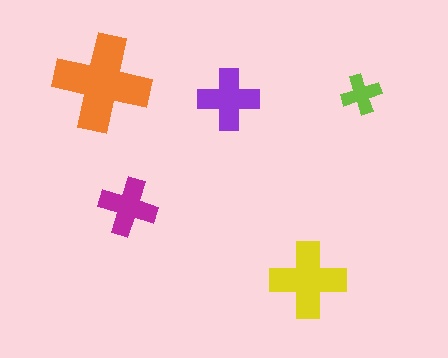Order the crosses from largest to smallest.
the orange one, the yellow one, the purple one, the magenta one, the lime one.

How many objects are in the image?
There are 5 objects in the image.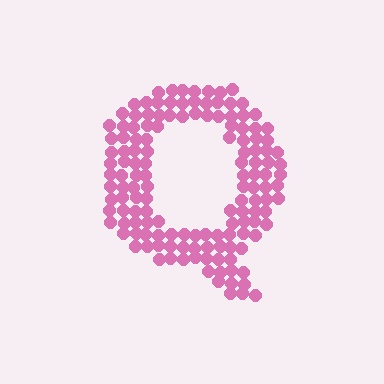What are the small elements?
The small elements are circles.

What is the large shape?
The large shape is the letter Q.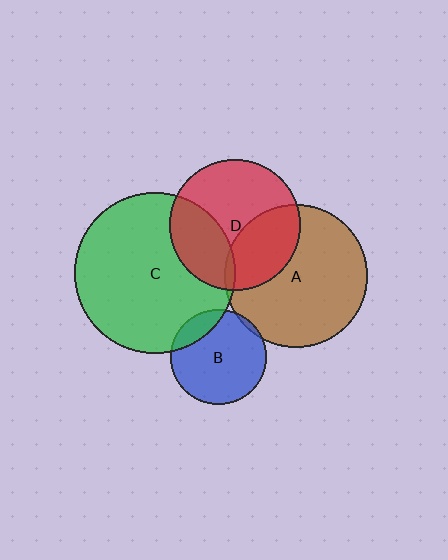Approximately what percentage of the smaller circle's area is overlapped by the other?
Approximately 5%.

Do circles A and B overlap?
Yes.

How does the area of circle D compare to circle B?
Approximately 1.9 times.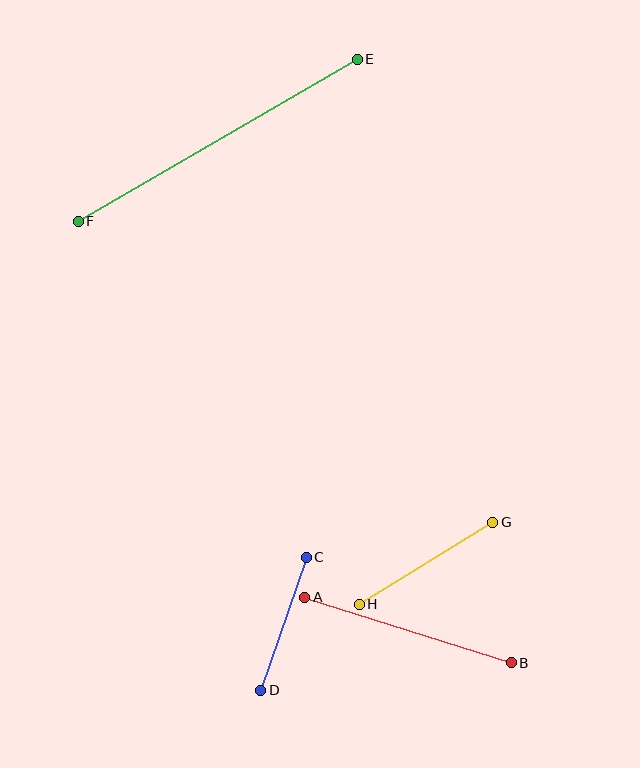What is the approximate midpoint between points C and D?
The midpoint is at approximately (284, 624) pixels.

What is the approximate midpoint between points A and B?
The midpoint is at approximately (408, 630) pixels.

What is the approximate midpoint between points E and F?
The midpoint is at approximately (218, 140) pixels.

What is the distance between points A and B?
The distance is approximately 216 pixels.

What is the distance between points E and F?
The distance is approximately 323 pixels.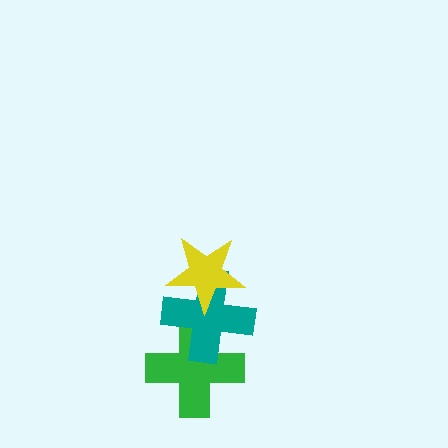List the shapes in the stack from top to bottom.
From top to bottom: the yellow star, the teal cross, the green cross.